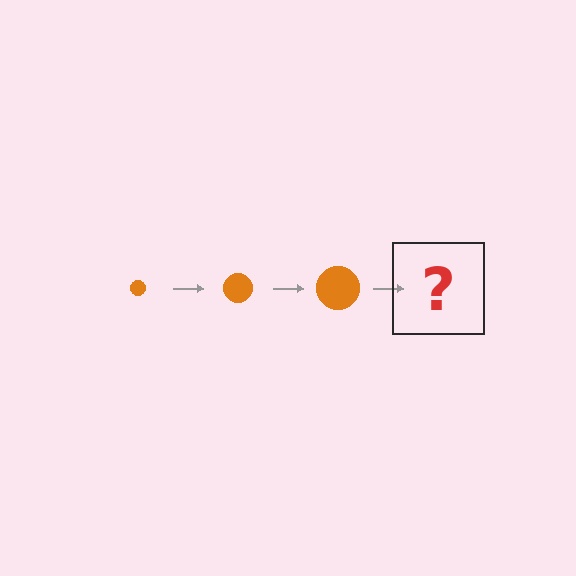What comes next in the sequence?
The next element should be an orange circle, larger than the previous one.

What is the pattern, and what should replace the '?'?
The pattern is that the circle gets progressively larger each step. The '?' should be an orange circle, larger than the previous one.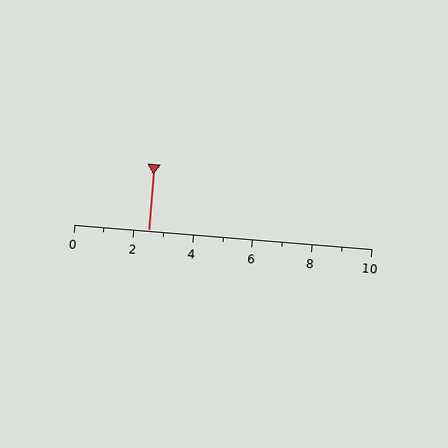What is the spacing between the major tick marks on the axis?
The major ticks are spaced 2 apart.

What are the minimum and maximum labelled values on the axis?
The axis runs from 0 to 10.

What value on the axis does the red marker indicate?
The marker indicates approximately 2.5.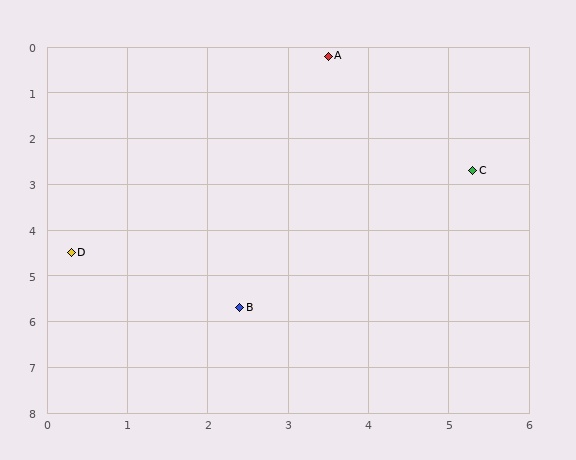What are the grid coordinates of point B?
Point B is at approximately (2.4, 5.7).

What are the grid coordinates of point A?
Point A is at approximately (3.5, 0.2).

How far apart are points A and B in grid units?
Points A and B are about 5.6 grid units apart.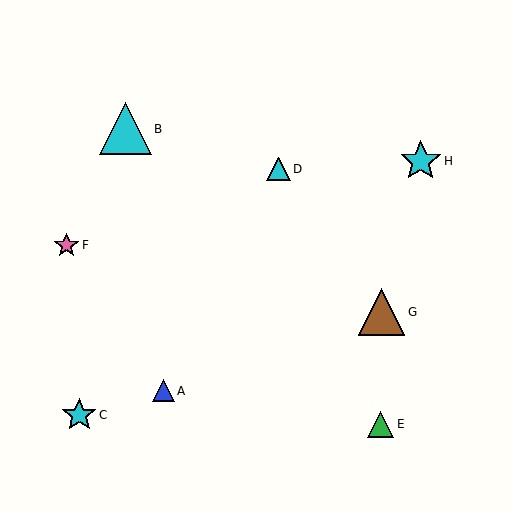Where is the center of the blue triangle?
The center of the blue triangle is at (163, 391).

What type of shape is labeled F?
Shape F is a pink star.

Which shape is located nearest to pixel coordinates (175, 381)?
The blue triangle (labeled A) at (163, 391) is nearest to that location.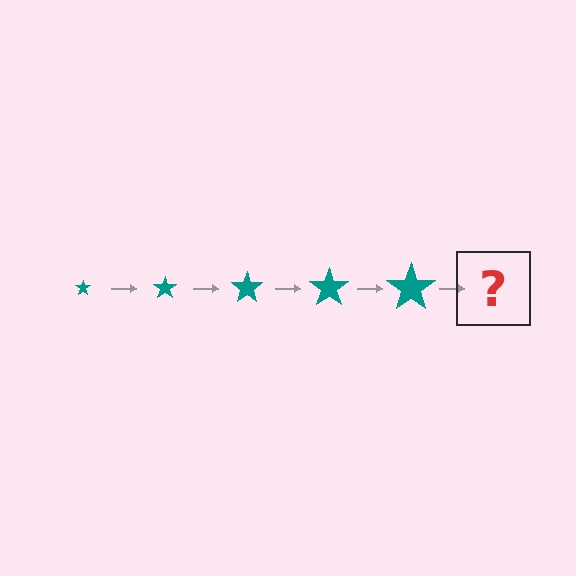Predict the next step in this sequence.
The next step is a teal star, larger than the previous one.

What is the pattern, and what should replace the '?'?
The pattern is that the star gets progressively larger each step. The '?' should be a teal star, larger than the previous one.